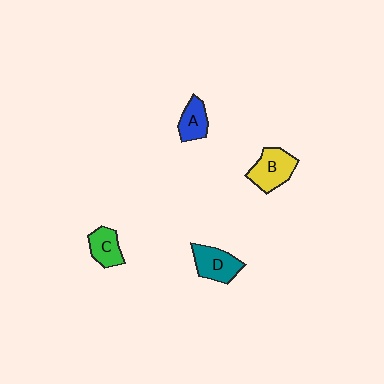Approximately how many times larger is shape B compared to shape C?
Approximately 1.4 times.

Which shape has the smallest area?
Shape A (blue).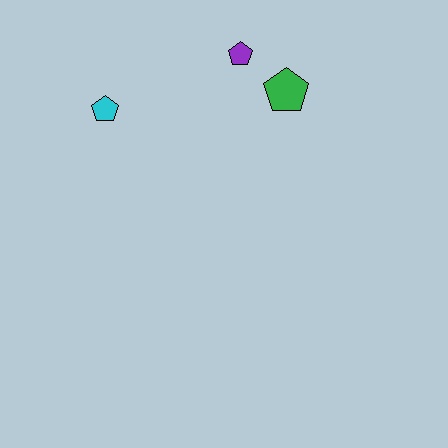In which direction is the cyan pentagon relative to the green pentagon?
The cyan pentagon is to the left of the green pentagon.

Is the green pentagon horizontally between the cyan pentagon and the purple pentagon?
No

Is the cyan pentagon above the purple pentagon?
No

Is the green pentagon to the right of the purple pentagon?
Yes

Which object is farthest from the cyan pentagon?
The green pentagon is farthest from the cyan pentagon.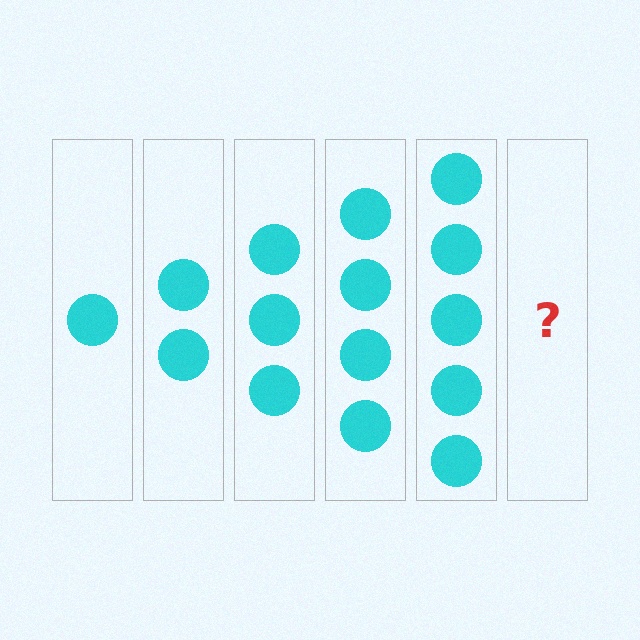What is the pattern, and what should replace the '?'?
The pattern is that each step adds one more circle. The '?' should be 6 circles.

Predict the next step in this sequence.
The next step is 6 circles.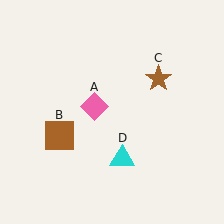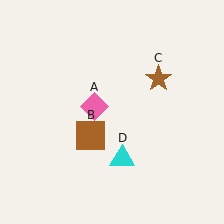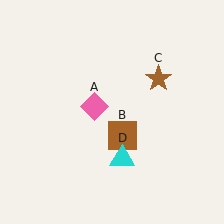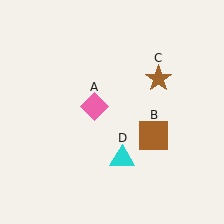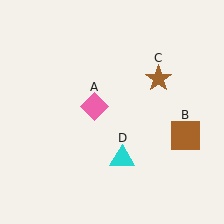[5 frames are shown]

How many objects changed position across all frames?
1 object changed position: brown square (object B).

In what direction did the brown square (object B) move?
The brown square (object B) moved right.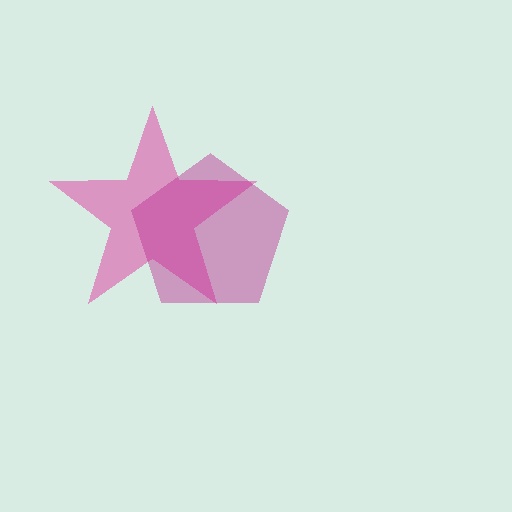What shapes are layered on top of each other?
The layered shapes are: a pink star, a magenta pentagon.